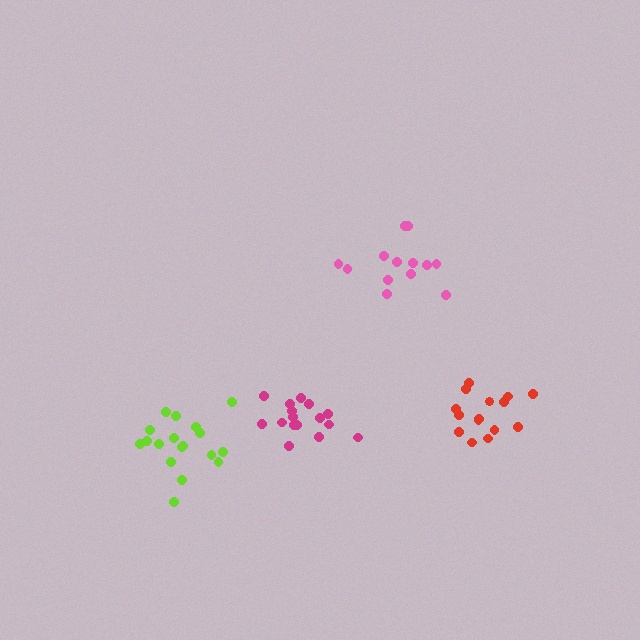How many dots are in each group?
Group 1: 15 dots, Group 2: 16 dots, Group 3: 13 dots, Group 4: 18 dots (62 total).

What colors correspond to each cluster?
The clusters are colored: red, magenta, pink, lime.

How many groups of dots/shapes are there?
There are 4 groups.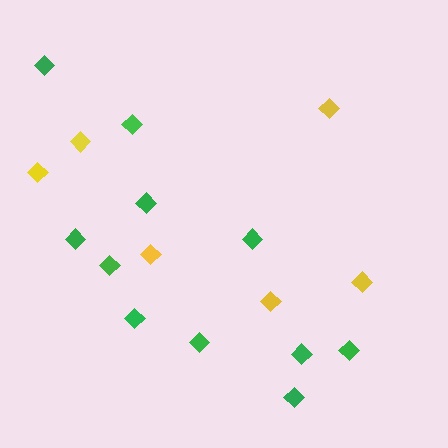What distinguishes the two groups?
There are 2 groups: one group of green diamonds (11) and one group of yellow diamonds (6).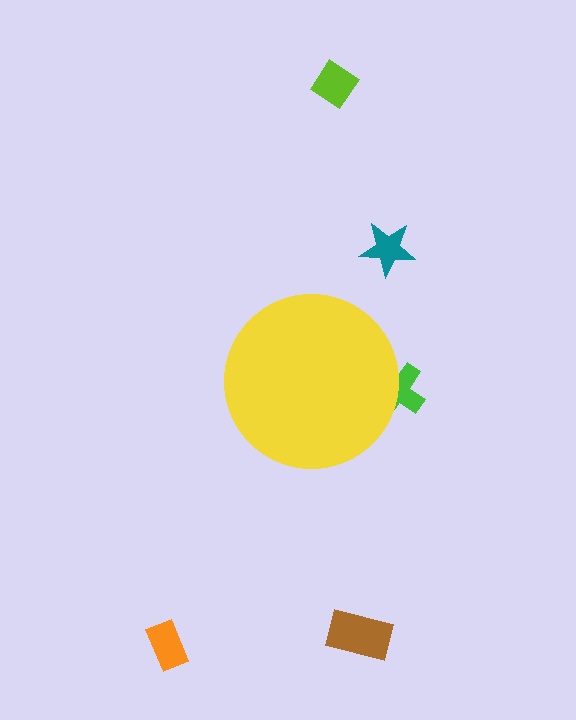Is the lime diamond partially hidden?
No, the lime diamond is fully visible.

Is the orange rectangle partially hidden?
No, the orange rectangle is fully visible.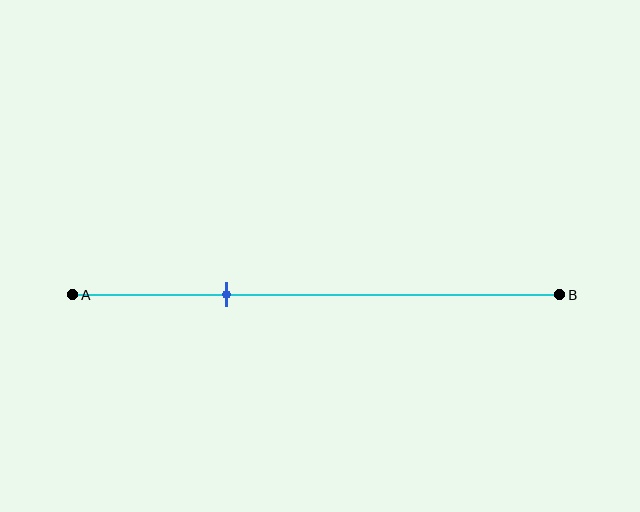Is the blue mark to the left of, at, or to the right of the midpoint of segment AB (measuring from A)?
The blue mark is to the left of the midpoint of segment AB.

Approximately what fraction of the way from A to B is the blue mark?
The blue mark is approximately 30% of the way from A to B.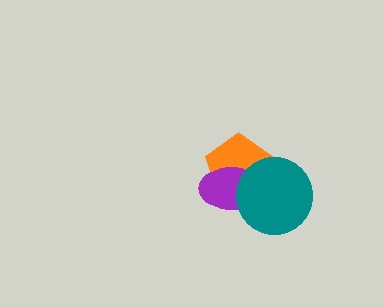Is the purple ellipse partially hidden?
Yes, it is partially covered by another shape.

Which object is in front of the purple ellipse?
The teal circle is in front of the purple ellipse.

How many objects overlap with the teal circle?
2 objects overlap with the teal circle.